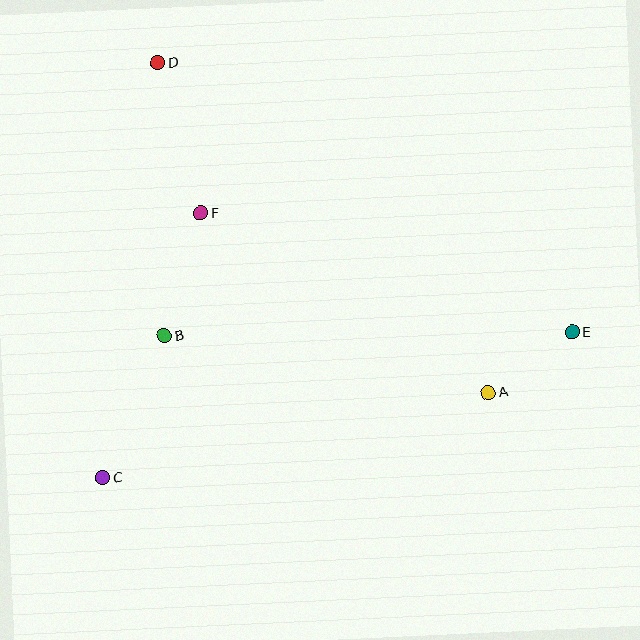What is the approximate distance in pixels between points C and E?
The distance between C and E is approximately 492 pixels.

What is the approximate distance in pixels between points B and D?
The distance between B and D is approximately 273 pixels.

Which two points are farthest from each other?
Points D and E are farthest from each other.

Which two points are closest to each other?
Points A and E are closest to each other.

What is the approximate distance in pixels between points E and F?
The distance between E and F is approximately 390 pixels.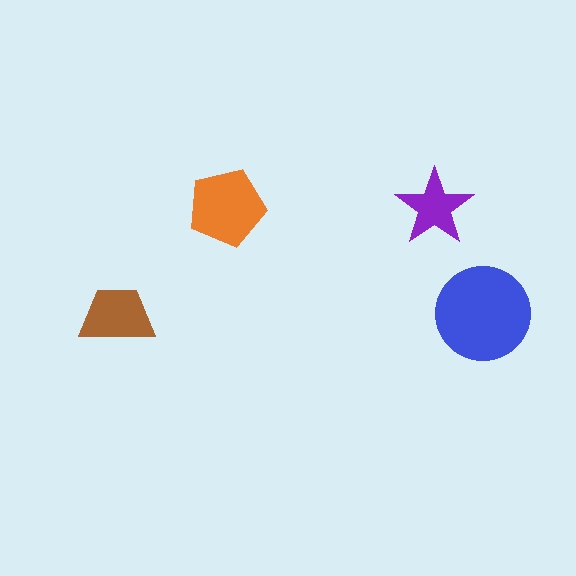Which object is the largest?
The blue circle.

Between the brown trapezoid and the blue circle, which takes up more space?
The blue circle.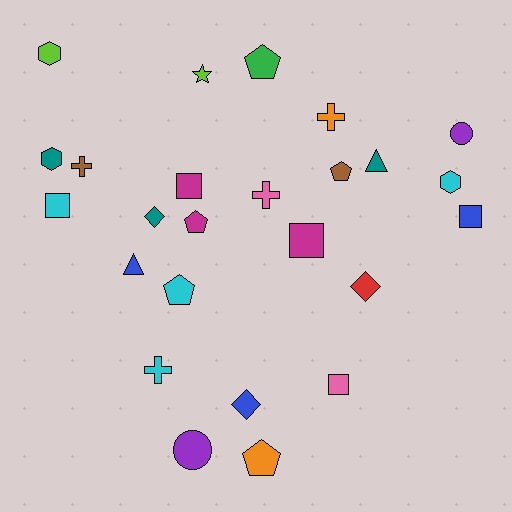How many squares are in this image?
There are 5 squares.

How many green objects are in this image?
There is 1 green object.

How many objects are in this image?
There are 25 objects.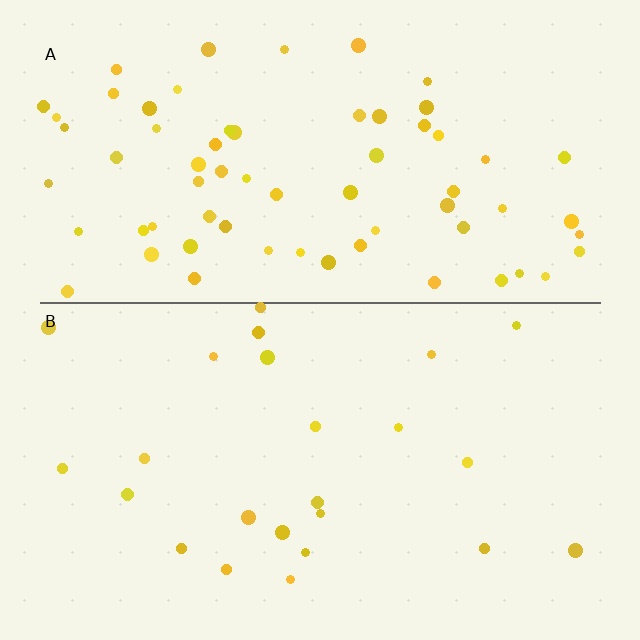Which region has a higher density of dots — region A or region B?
A (the top).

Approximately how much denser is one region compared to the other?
Approximately 2.8× — region A over region B.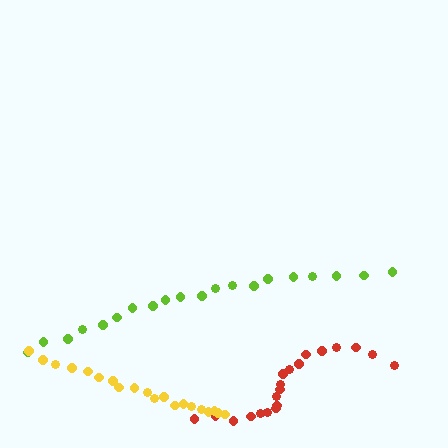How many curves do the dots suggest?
There are 3 distinct paths.